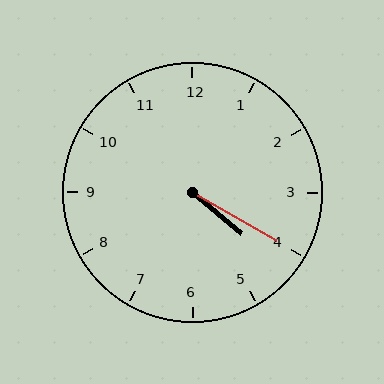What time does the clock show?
4:20.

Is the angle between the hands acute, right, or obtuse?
It is acute.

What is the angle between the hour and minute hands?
Approximately 10 degrees.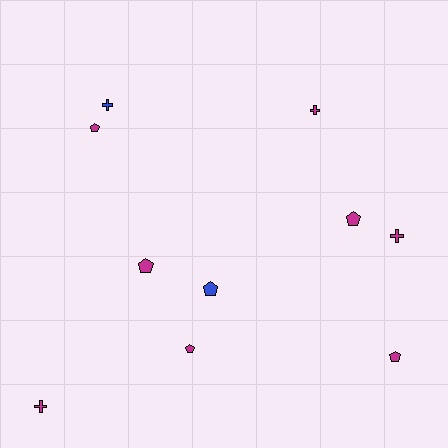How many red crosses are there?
There are no red crosses.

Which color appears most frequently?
Magenta, with 8 objects.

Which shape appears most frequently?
Pentagon, with 6 objects.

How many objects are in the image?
There are 10 objects.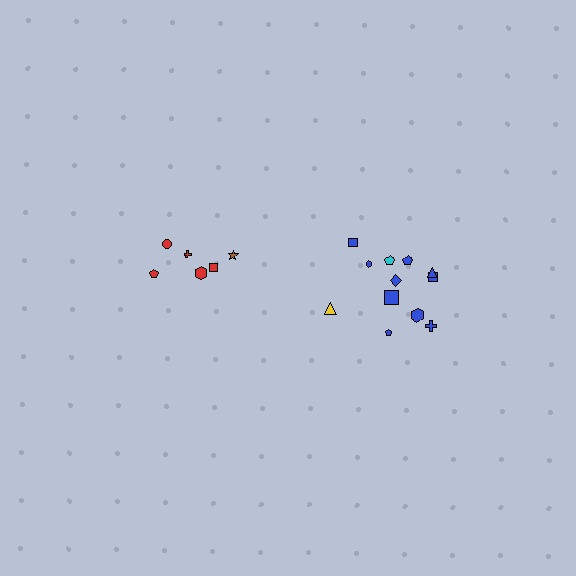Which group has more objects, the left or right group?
The right group.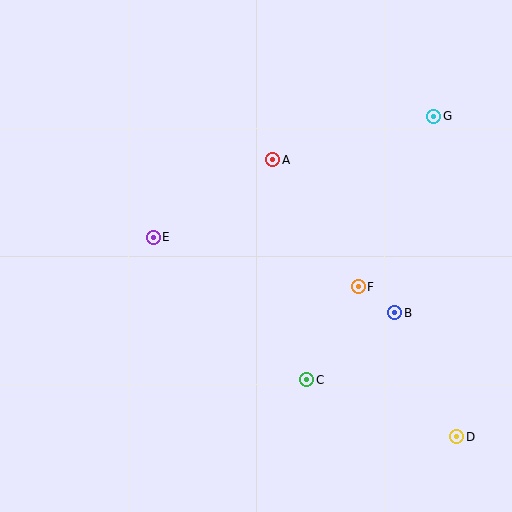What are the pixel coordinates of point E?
Point E is at (153, 237).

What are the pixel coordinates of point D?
Point D is at (457, 437).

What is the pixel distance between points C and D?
The distance between C and D is 161 pixels.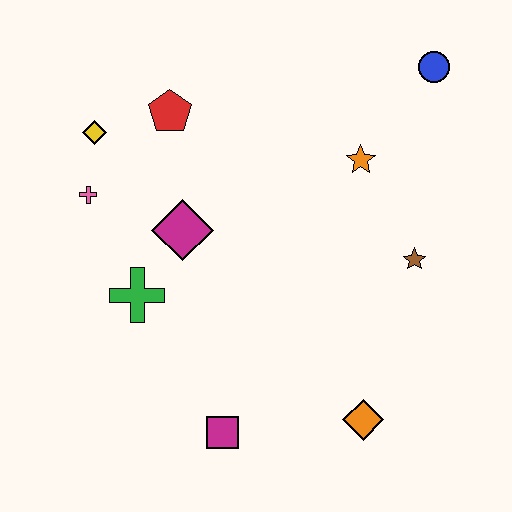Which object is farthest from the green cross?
The blue circle is farthest from the green cross.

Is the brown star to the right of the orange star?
Yes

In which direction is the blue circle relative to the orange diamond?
The blue circle is above the orange diamond.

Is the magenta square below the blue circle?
Yes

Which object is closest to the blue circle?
The orange star is closest to the blue circle.